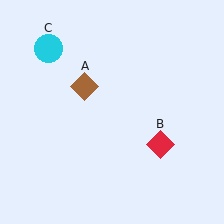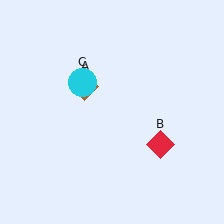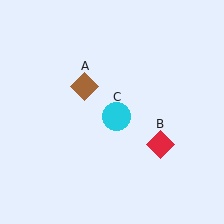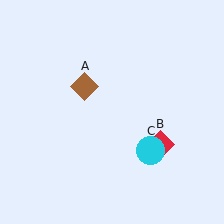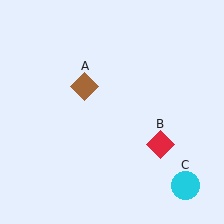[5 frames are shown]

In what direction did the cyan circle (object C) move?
The cyan circle (object C) moved down and to the right.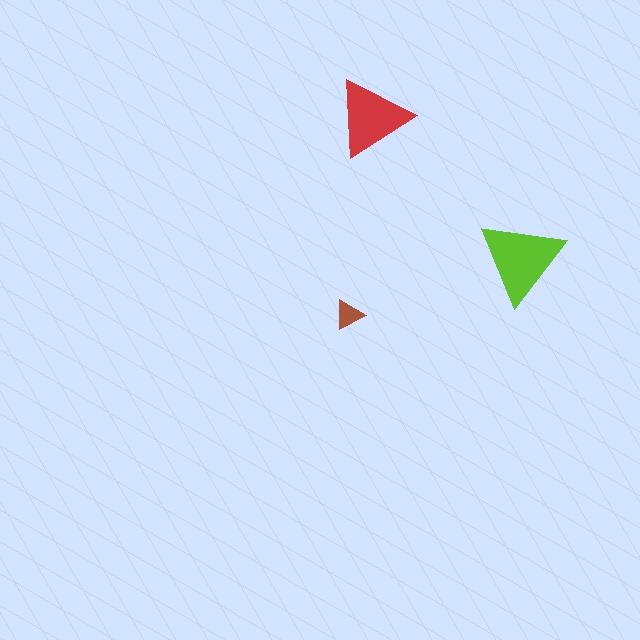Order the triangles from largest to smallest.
the lime one, the red one, the brown one.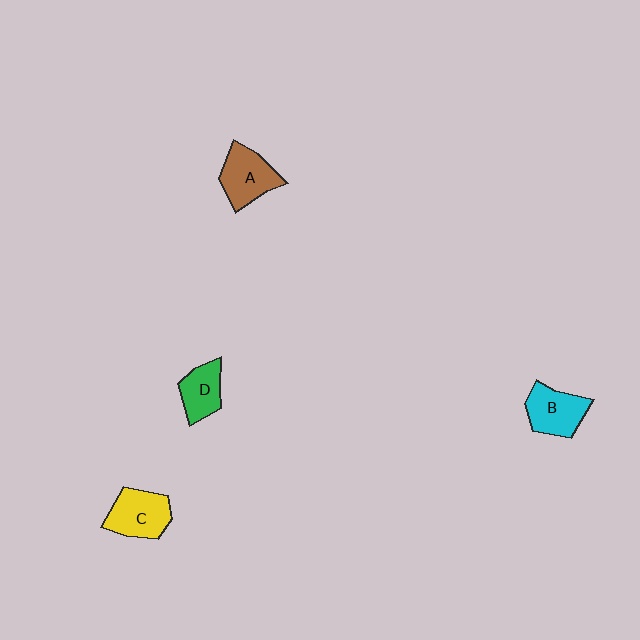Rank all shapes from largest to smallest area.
From largest to smallest: C (yellow), A (brown), B (cyan), D (green).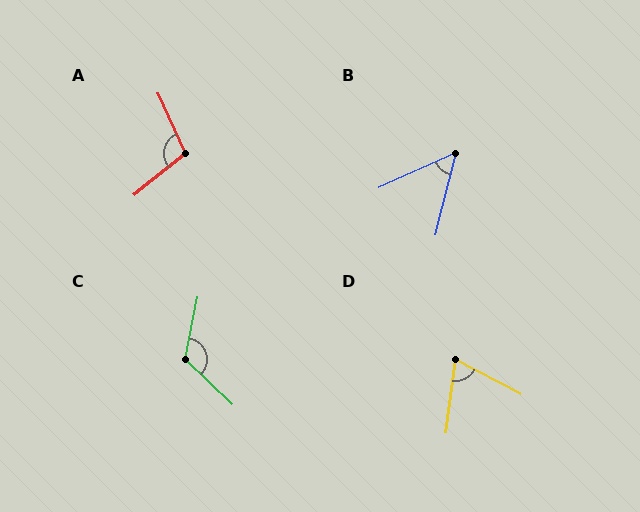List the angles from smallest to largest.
B (52°), D (70°), A (104°), C (123°).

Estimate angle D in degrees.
Approximately 70 degrees.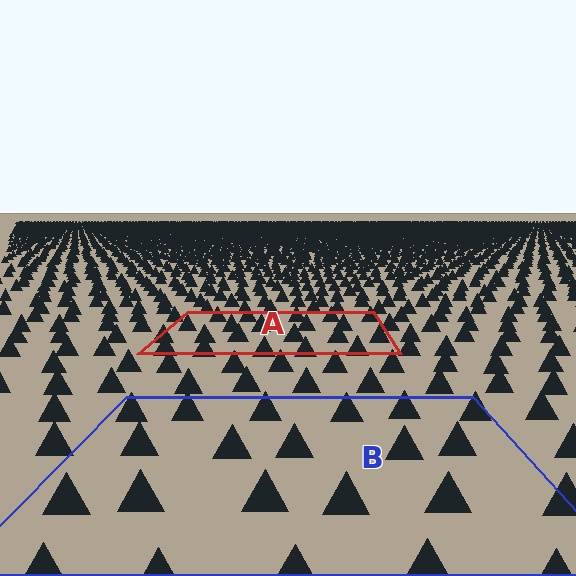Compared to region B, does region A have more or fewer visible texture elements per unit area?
Region A has more texture elements per unit area — they are packed more densely because it is farther away.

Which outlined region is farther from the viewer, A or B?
Region A is farther from the viewer — the texture elements inside it appear smaller and more densely packed.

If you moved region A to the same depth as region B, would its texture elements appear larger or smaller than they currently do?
They would appear larger. At a closer depth, the same texture elements are projected at a bigger on-screen size.